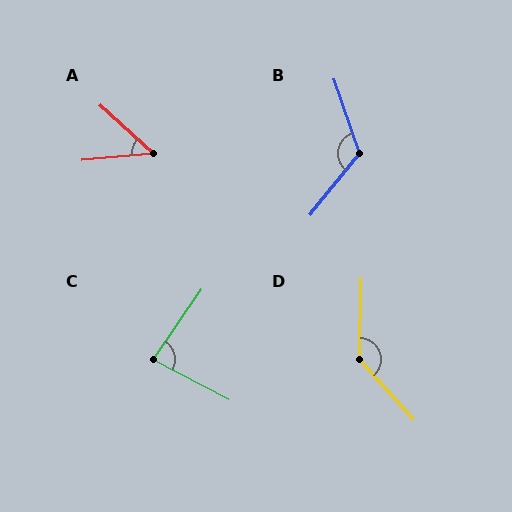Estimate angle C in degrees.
Approximately 83 degrees.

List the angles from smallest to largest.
A (48°), C (83°), B (122°), D (137°).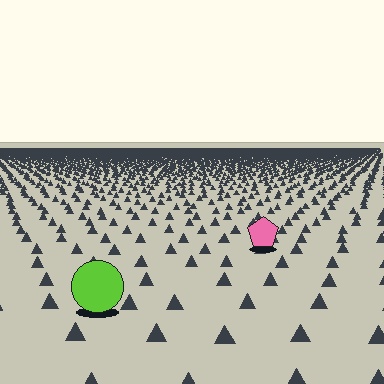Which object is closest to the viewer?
The lime circle is closest. The texture marks near it are larger and more spread out.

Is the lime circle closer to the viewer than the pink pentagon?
Yes. The lime circle is closer — you can tell from the texture gradient: the ground texture is coarser near it.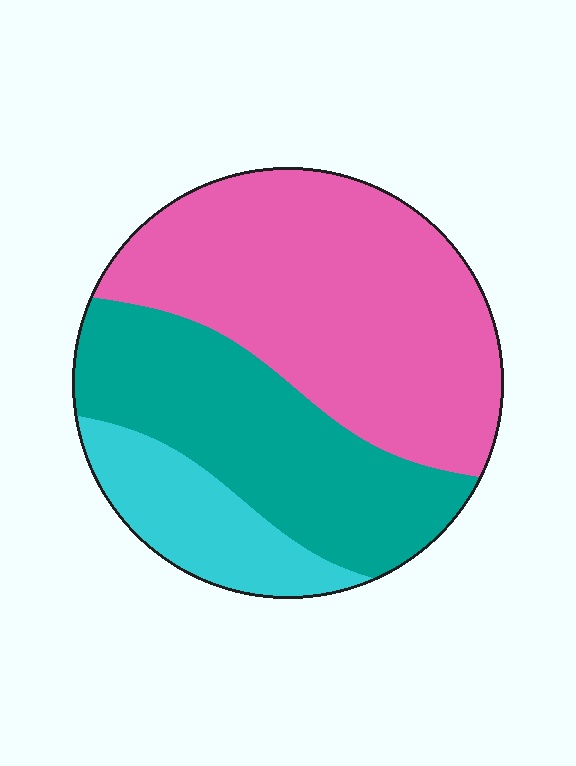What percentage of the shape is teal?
Teal takes up about one third (1/3) of the shape.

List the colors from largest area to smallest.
From largest to smallest: pink, teal, cyan.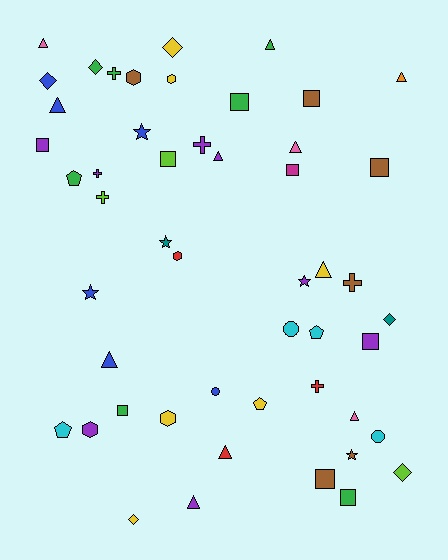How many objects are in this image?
There are 50 objects.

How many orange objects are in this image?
There is 1 orange object.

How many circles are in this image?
There are 3 circles.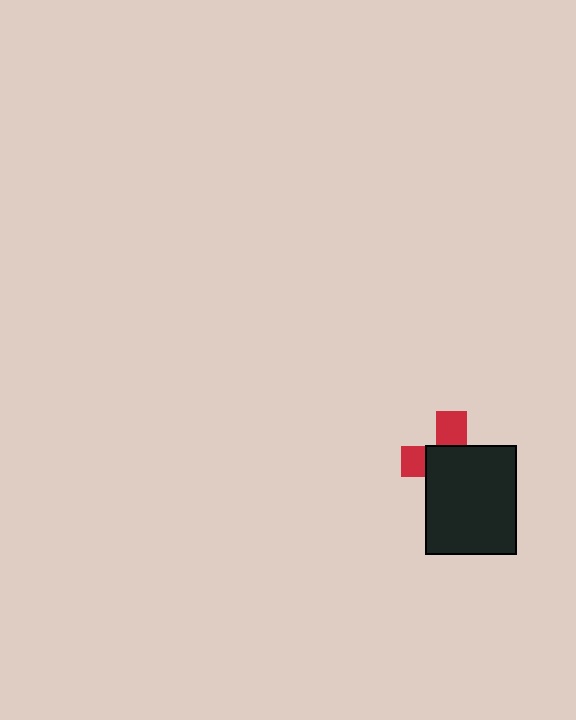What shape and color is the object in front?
The object in front is a black rectangle.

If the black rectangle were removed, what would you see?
You would see the complete red cross.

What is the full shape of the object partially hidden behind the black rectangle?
The partially hidden object is a red cross.